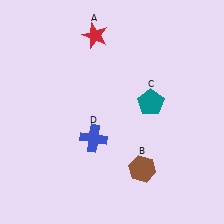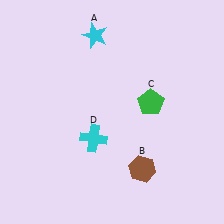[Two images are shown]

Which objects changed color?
A changed from red to cyan. C changed from teal to green. D changed from blue to cyan.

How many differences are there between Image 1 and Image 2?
There are 3 differences between the two images.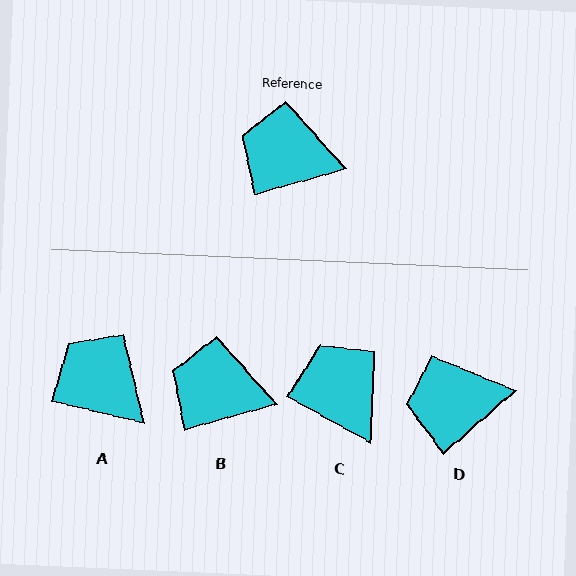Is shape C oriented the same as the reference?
No, it is off by about 45 degrees.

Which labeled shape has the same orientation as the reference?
B.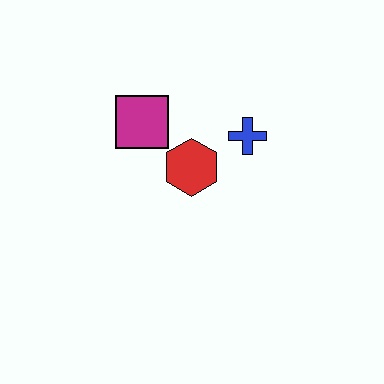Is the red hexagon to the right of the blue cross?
No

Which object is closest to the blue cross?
The red hexagon is closest to the blue cross.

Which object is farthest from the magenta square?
The blue cross is farthest from the magenta square.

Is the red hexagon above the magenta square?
No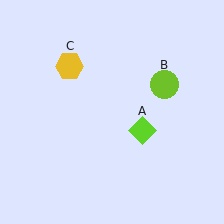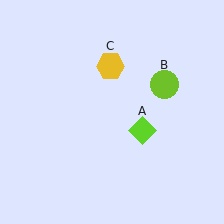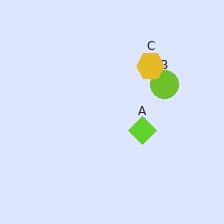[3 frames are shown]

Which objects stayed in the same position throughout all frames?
Lime diamond (object A) and lime circle (object B) remained stationary.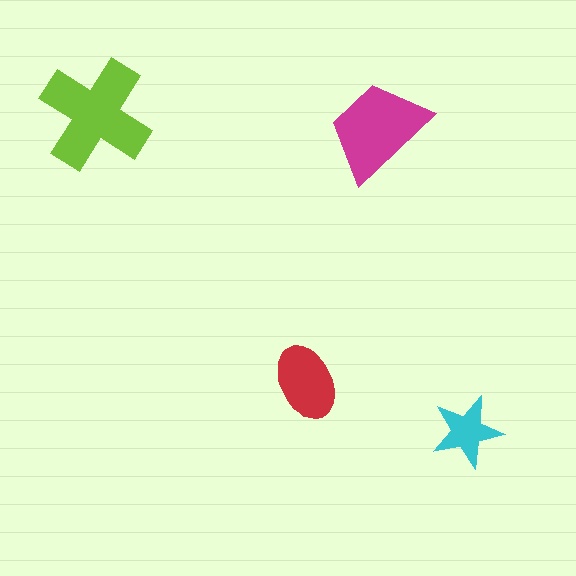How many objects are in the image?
There are 4 objects in the image.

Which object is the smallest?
The cyan star.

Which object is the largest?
The lime cross.